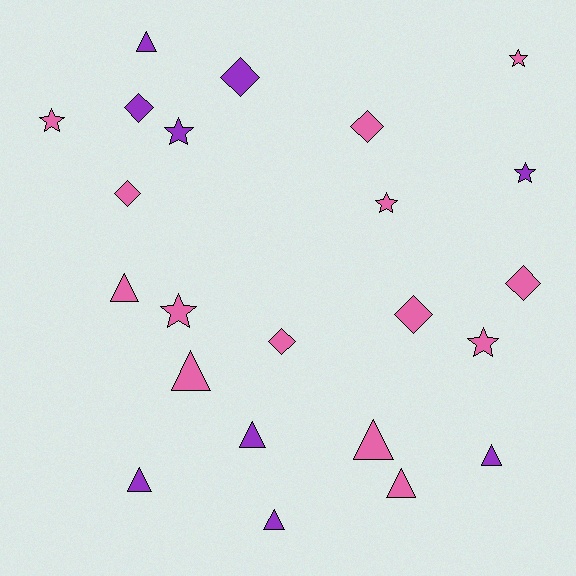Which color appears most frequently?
Pink, with 14 objects.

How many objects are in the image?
There are 23 objects.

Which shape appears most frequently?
Triangle, with 9 objects.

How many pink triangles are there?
There are 4 pink triangles.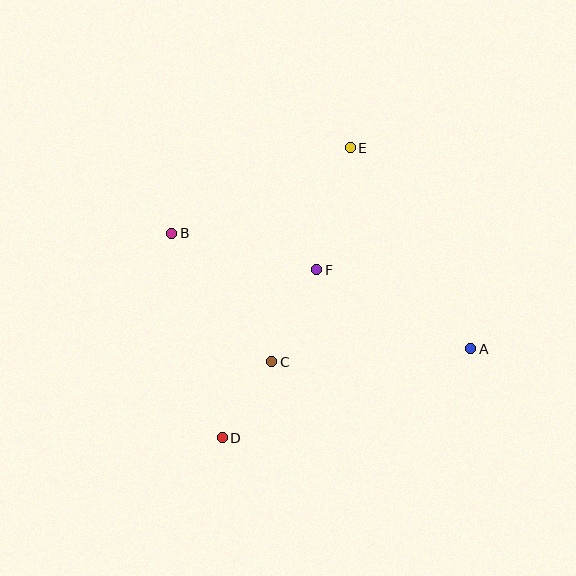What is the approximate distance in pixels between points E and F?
The distance between E and F is approximately 126 pixels.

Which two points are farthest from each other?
Points A and B are farthest from each other.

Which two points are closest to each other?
Points C and D are closest to each other.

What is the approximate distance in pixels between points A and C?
The distance between A and C is approximately 199 pixels.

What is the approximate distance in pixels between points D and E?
The distance between D and E is approximately 317 pixels.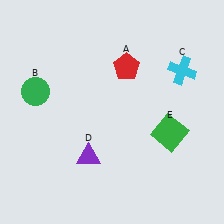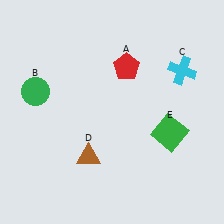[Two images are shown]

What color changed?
The triangle (D) changed from purple in Image 1 to brown in Image 2.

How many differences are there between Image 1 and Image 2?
There is 1 difference between the two images.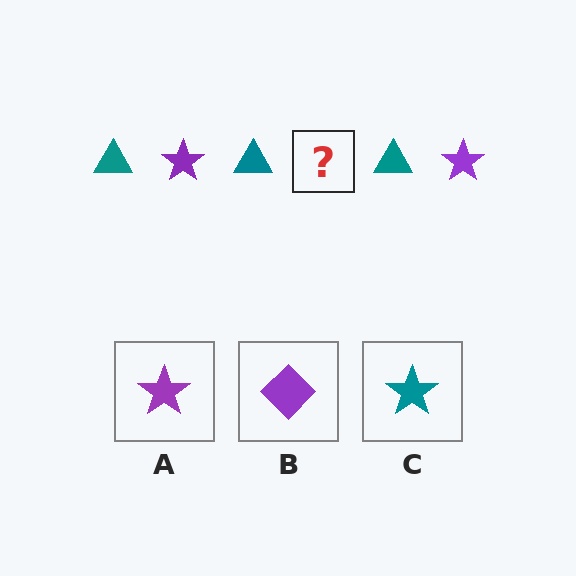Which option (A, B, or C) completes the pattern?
A.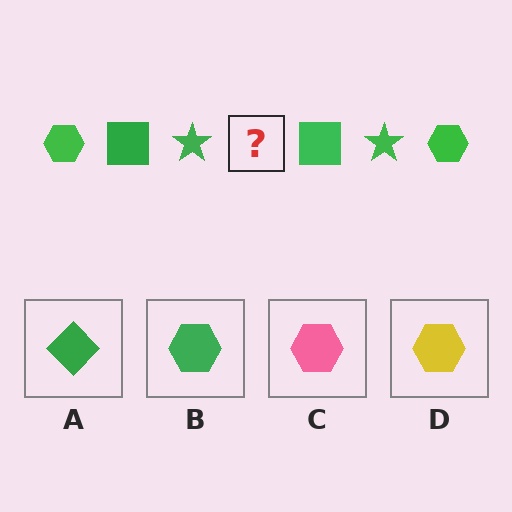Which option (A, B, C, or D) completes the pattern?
B.